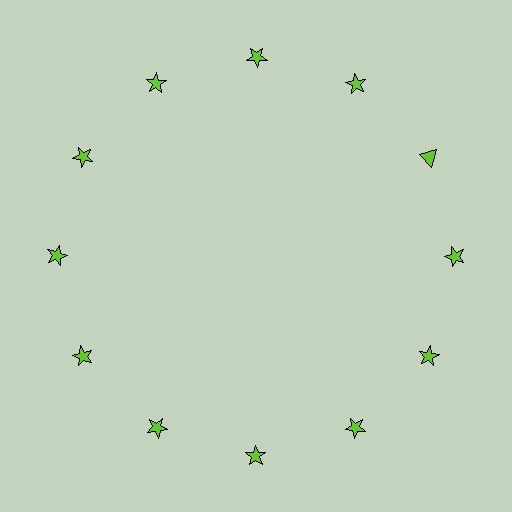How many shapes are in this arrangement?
There are 12 shapes arranged in a ring pattern.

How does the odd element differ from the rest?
It has a different shape: triangle instead of star.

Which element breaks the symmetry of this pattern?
The lime triangle at roughly the 2 o'clock position breaks the symmetry. All other shapes are lime stars.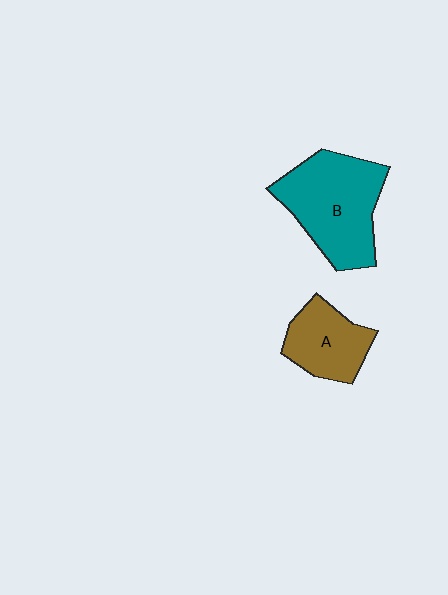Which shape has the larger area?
Shape B (teal).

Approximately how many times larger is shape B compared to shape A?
Approximately 1.7 times.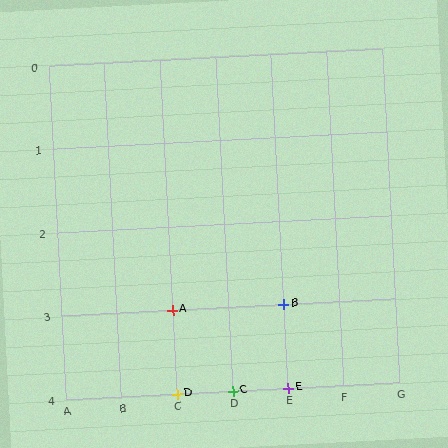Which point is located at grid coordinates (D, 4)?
Point C is at (D, 4).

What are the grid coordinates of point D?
Point D is at grid coordinates (C, 4).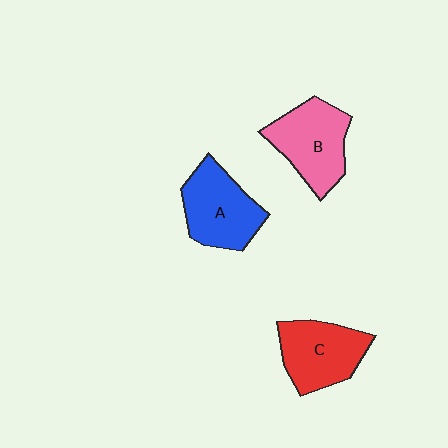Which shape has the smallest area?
Shape C (red).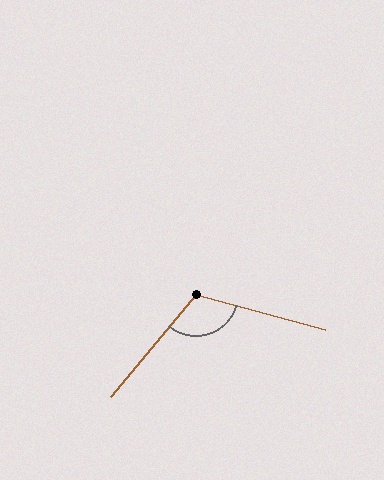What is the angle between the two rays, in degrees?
Approximately 114 degrees.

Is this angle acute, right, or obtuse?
It is obtuse.